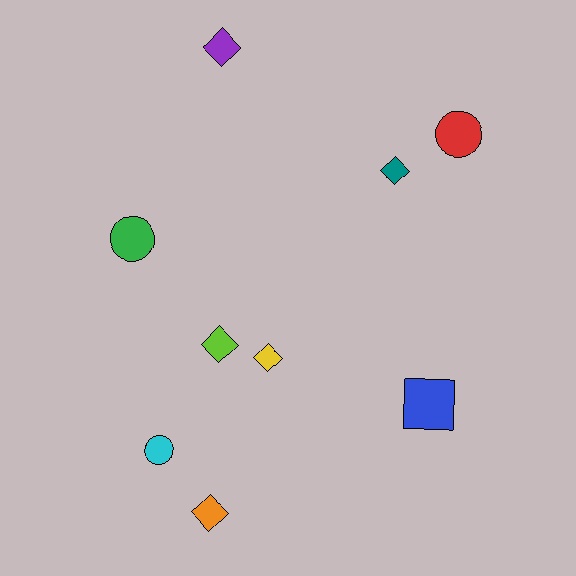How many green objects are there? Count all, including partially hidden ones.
There is 1 green object.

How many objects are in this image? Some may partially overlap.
There are 9 objects.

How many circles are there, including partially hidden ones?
There are 3 circles.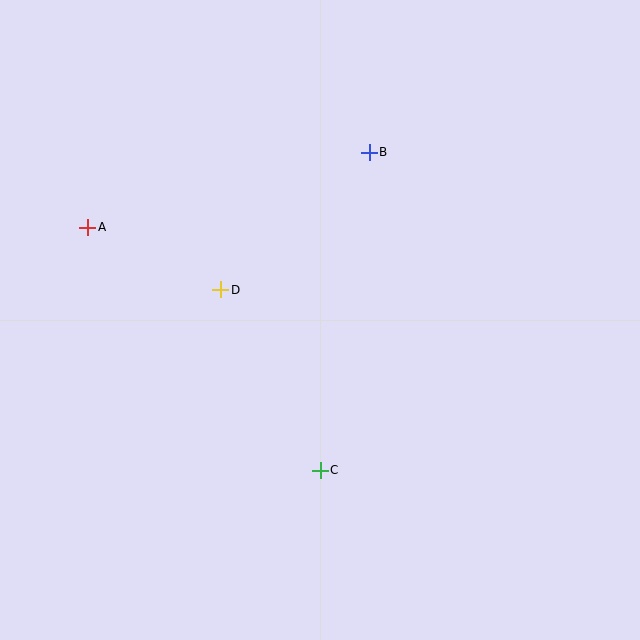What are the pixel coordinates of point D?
Point D is at (221, 290).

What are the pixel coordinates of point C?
Point C is at (320, 470).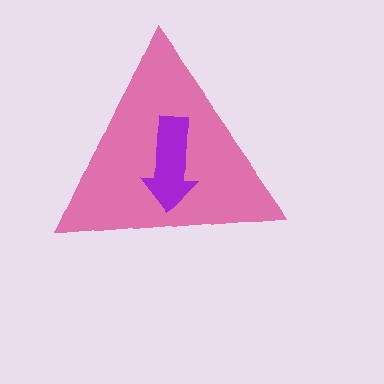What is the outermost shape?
The pink triangle.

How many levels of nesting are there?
2.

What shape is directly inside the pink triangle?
The purple arrow.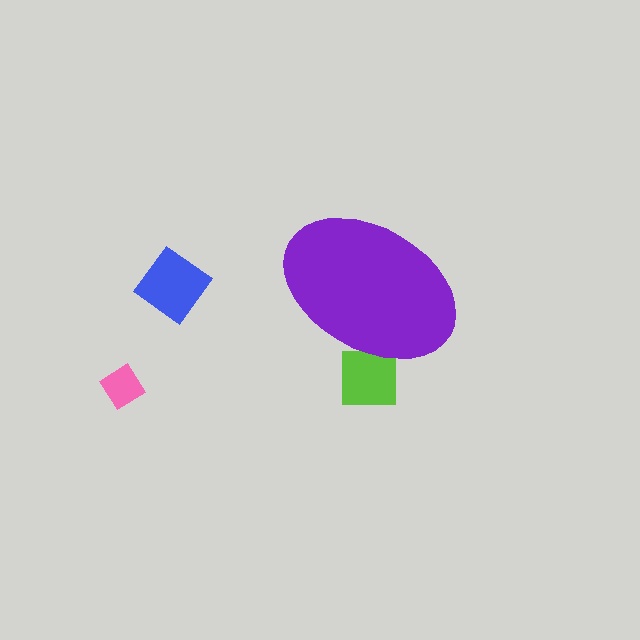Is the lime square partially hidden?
Yes, the lime square is partially hidden behind the purple ellipse.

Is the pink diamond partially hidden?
No, the pink diamond is fully visible.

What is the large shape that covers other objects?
A purple ellipse.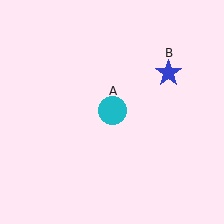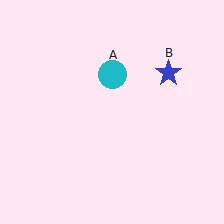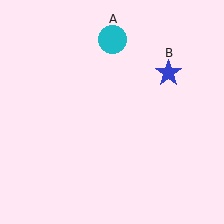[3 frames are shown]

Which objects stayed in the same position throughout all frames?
Blue star (object B) remained stationary.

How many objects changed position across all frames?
1 object changed position: cyan circle (object A).